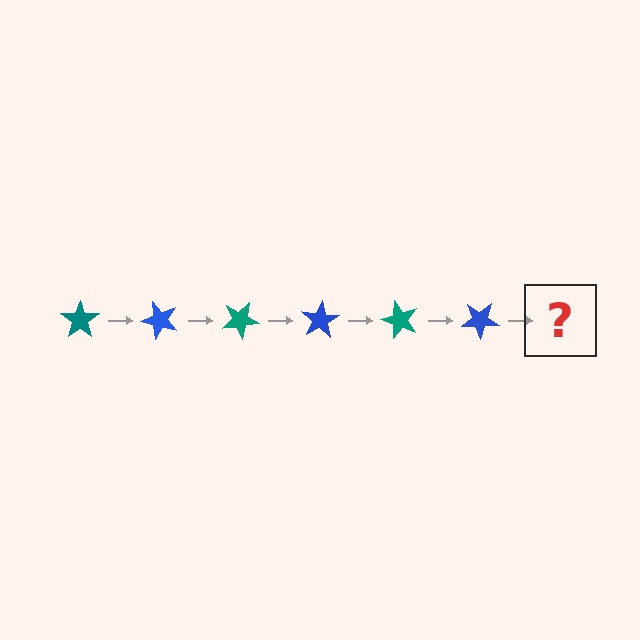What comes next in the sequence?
The next element should be a teal star, rotated 300 degrees from the start.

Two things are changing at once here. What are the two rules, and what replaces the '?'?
The two rules are that it rotates 50 degrees each step and the color cycles through teal and blue. The '?' should be a teal star, rotated 300 degrees from the start.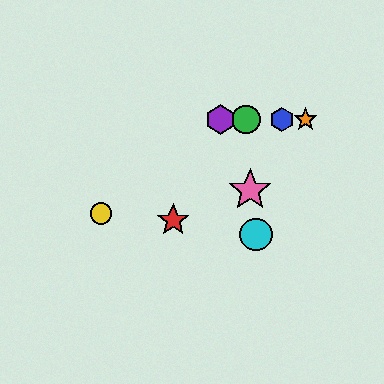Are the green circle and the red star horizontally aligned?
No, the green circle is at y≈120 and the red star is at y≈220.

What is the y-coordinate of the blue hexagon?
The blue hexagon is at y≈120.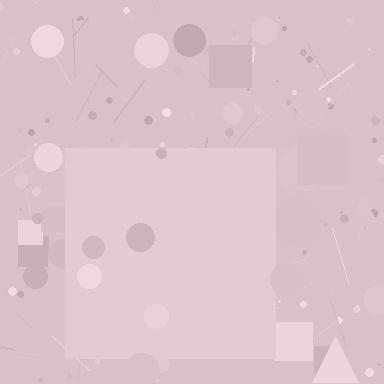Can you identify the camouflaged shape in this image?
The camouflaged shape is a square.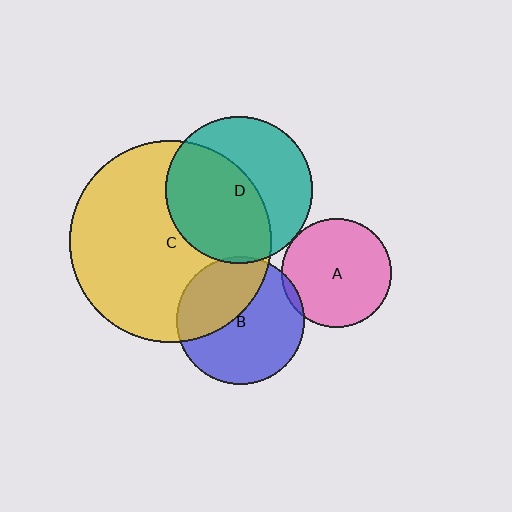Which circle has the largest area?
Circle C (yellow).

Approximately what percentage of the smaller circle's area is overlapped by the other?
Approximately 5%.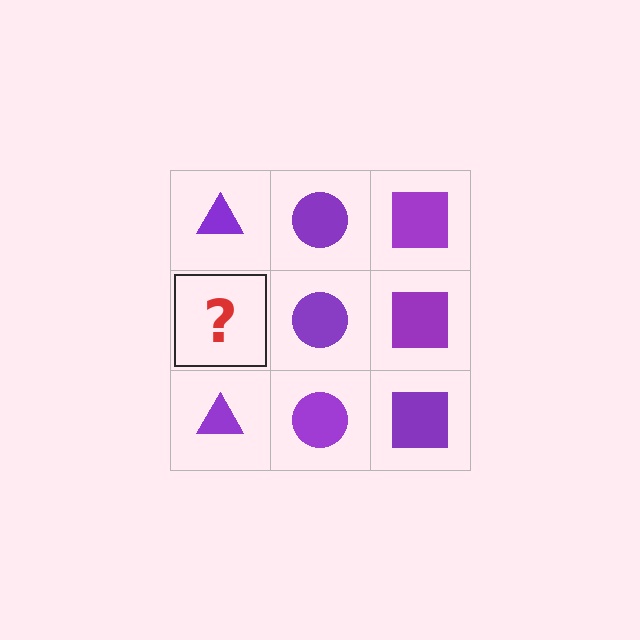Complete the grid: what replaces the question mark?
The question mark should be replaced with a purple triangle.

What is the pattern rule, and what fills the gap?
The rule is that each column has a consistent shape. The gap should be filled with a purple triangle.